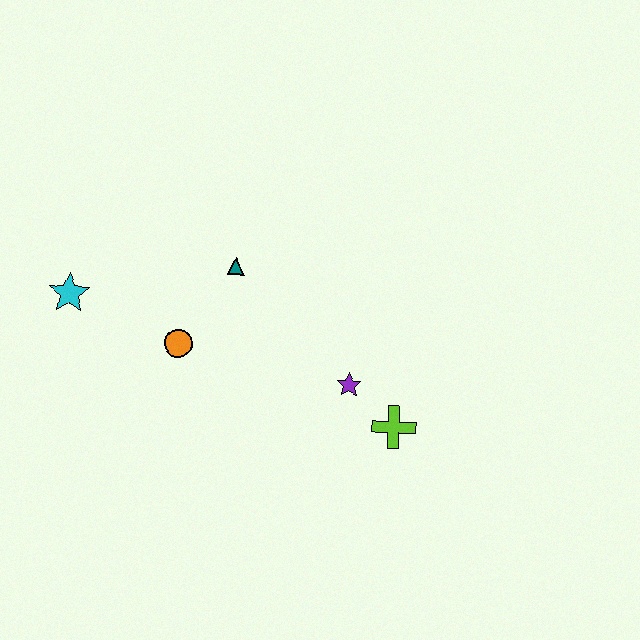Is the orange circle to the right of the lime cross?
No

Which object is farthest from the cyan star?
The lime cross is farthest from the cyan star.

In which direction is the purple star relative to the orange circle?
The purple star is to the right of the orange circle.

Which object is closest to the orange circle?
The teal triangle is closest to the orange circle.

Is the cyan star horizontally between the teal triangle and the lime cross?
No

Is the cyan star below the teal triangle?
Yes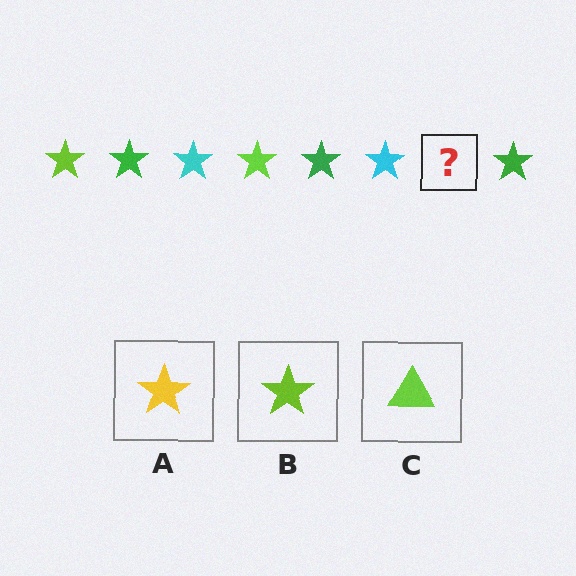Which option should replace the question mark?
Option B.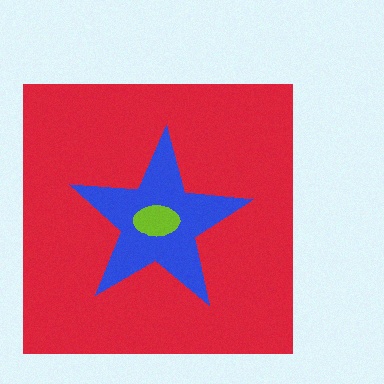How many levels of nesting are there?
3.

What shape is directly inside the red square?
The blue star.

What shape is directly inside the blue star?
The lime ellipse.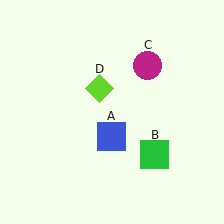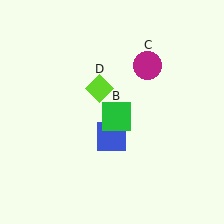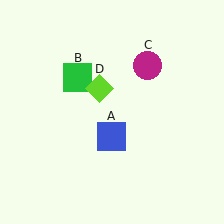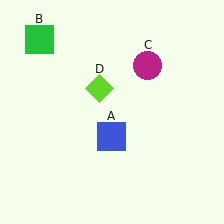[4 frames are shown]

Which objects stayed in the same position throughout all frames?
Blue square (object A) and magenta circle (object C) and lime diamond (object D) remained stationary.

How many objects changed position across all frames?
1 object changed position: green square (object B).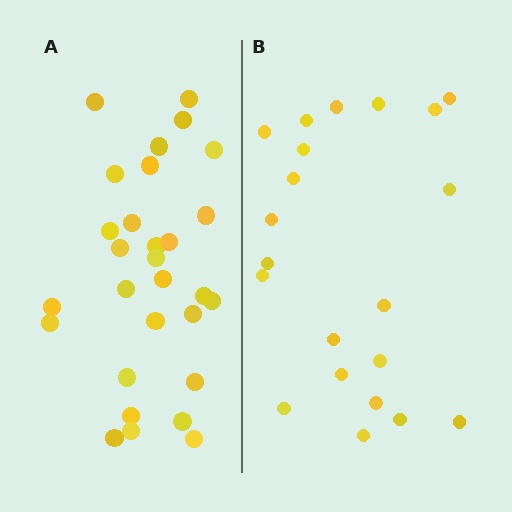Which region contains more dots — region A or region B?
Region A (the left region) has more dots.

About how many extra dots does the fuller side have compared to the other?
Region A has roughly 8 or so more dots than region B.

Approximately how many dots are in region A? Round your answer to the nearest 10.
About 30 dots. (The exact count is 29, which rounds to 30.)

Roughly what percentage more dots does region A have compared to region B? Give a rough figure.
About 40% more.